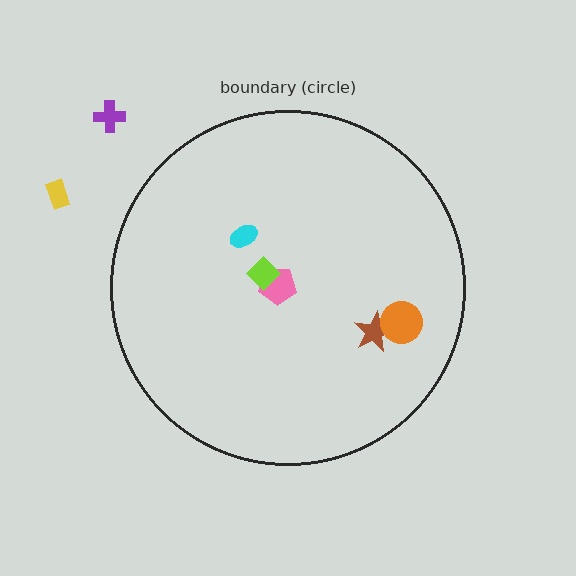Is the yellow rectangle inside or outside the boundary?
Outside.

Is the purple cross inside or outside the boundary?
Outside.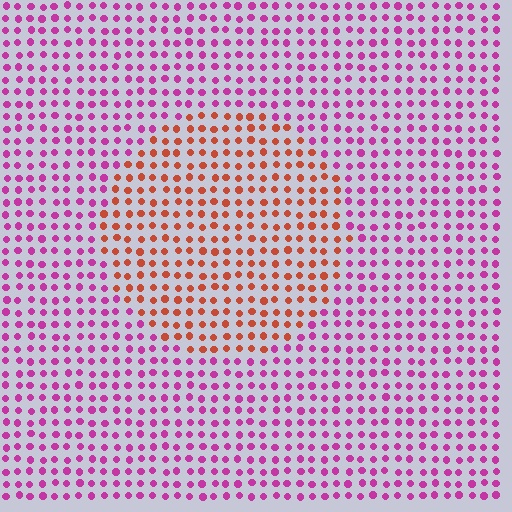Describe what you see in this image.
The image is filled with small magenta elements in a uniform arrangement. A circle-shaped region is visible where the elements are tinted to a slightly different hue, forming a subtle color boundary.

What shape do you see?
I see a circle.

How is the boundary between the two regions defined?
The boundary is defined purely by a slight shift in hue (about 56 degrees). Spacing, size, and orientation are identical on both sides.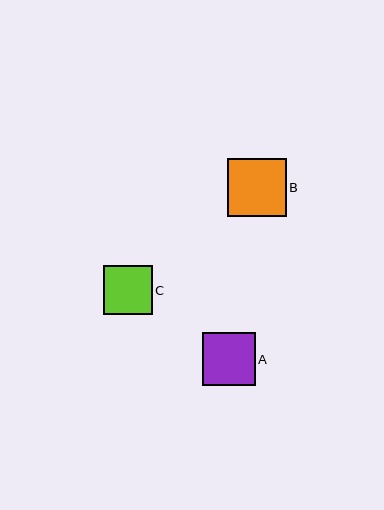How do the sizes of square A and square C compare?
Square A and square C are approximately the same size.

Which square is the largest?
Square B is the largest with a size of approximately 59 pixels.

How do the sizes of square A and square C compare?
Square A and square C are approximately the same size.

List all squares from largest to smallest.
From largest to smallest: B, A, C.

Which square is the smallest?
Square C is the smallest with a size of approximately 49 pixels.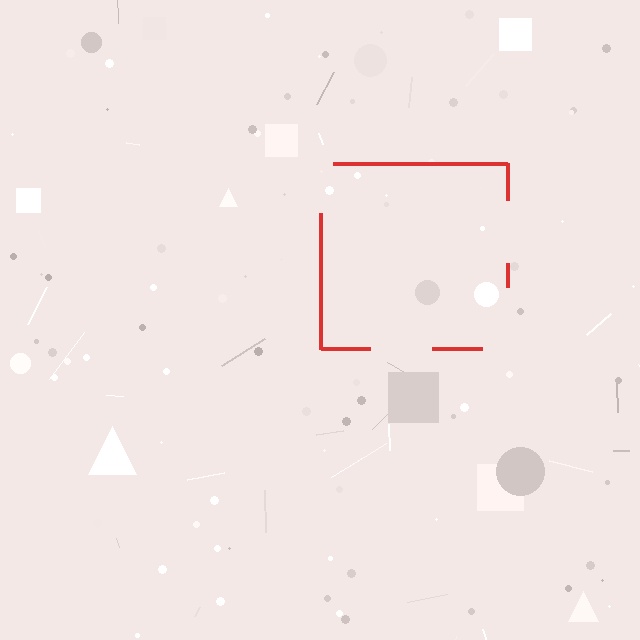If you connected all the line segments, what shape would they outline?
They would outline a square.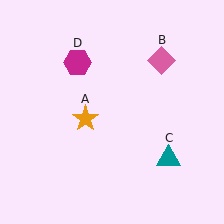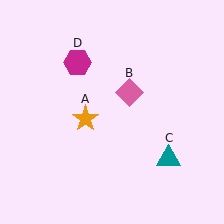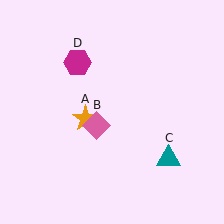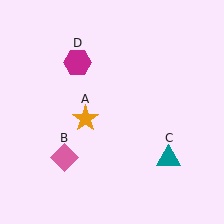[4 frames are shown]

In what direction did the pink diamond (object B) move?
The pink diamond (object B) moved down and to the left.